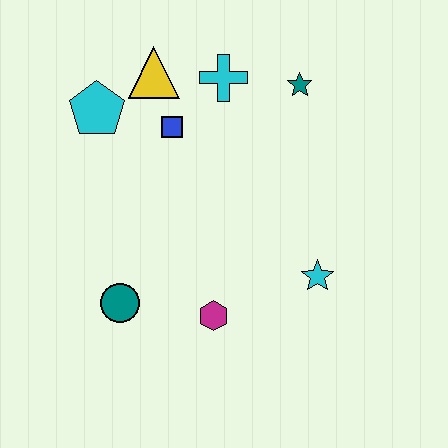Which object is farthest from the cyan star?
The cyan pentagon is farthest from the cyan star.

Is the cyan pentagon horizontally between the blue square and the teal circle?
No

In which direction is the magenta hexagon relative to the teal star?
The magenta hexagon is below the teal star.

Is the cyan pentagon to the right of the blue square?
No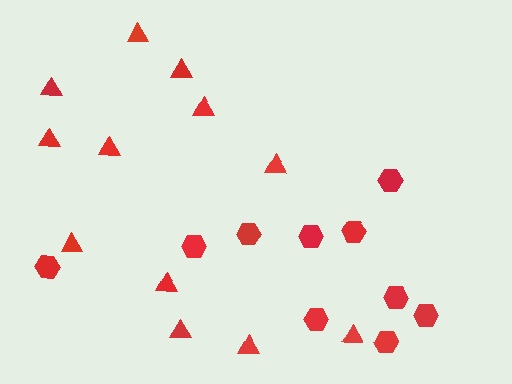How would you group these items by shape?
There are 2 groups: one group of triangles (12) and one group of hexagons (10).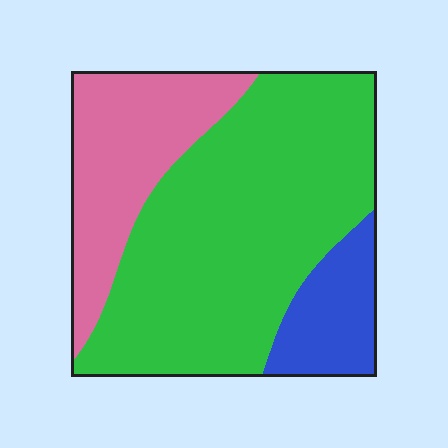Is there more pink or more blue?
Pink.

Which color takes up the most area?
Green, at roughly 60%.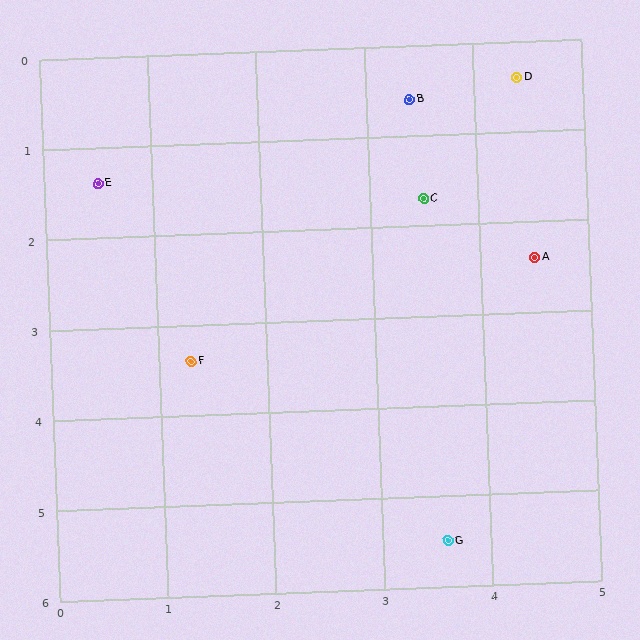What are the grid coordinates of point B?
Point B is at approximately (3.4, 0.6).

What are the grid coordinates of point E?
Point E is at approximately (0.5, 1.4).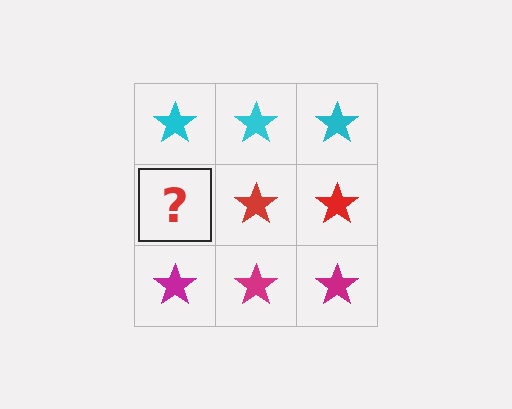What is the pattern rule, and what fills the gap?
The rule is that each row has a consistent color. The gap should be filled with a red star.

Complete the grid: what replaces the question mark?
The question mark should be replaced with a red star.